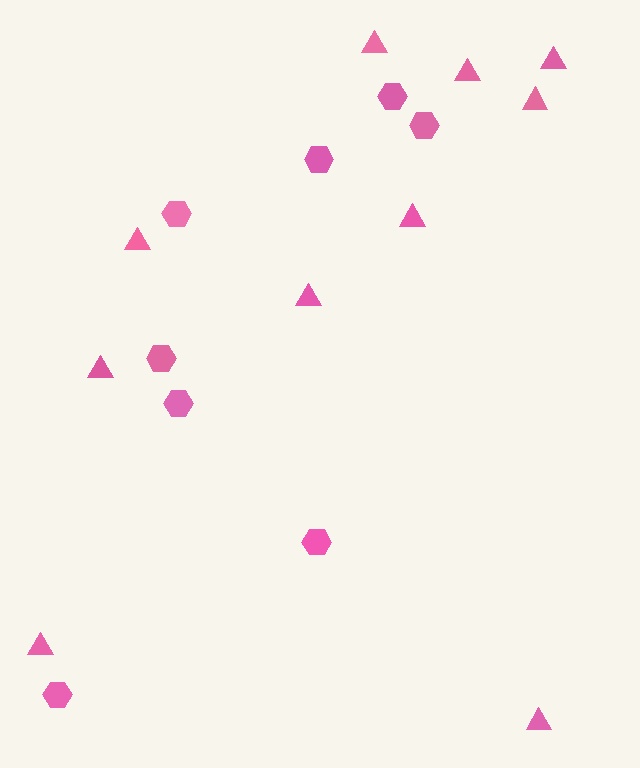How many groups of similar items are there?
There are 2 groups: one group of hexagons (8) and one group of triangles (10).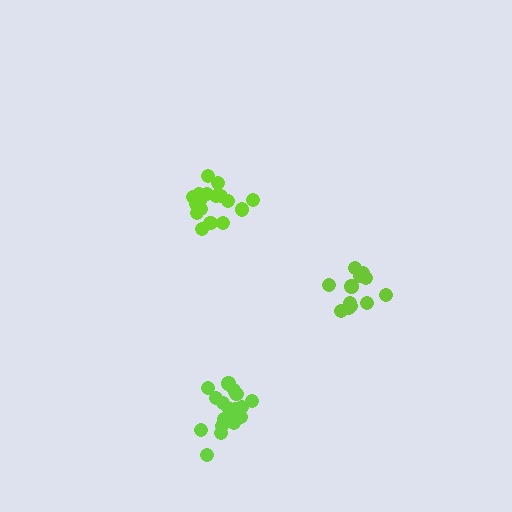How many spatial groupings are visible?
There are 3 spatial groupings.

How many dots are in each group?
Group 1: 18 dots, Group 2: 18 dots, Group 3: 12 dots (48 total).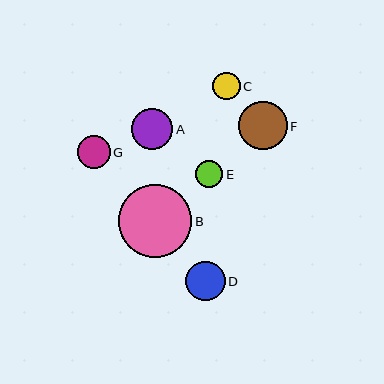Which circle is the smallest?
Circle E is the smallest with a size of approximately 27 pixels.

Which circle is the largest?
Circle B is the largest with a size of approximately 73 pixels.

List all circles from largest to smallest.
From largest to smallest: B, F, A, D, G, C, E.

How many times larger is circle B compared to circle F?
Circle B is approximately 1.5 times the size of circle F.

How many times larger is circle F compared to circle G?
Circle F is approximately 1.5 times the size of circle G.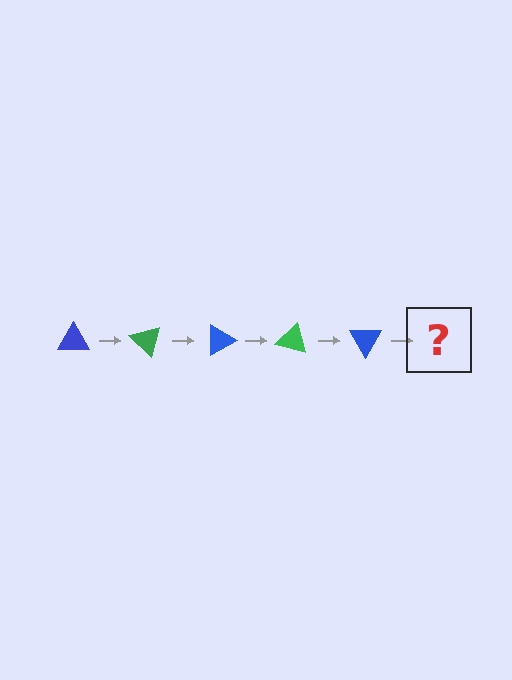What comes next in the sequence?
The next element should be a green triangle, rotated 225 degrees from the start.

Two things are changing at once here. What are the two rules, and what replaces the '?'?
The two rules are that it rotates 45 degrees each step and the color cycles through blue and green. The '?' should be a green triangle, rotated 225 degrees from the start.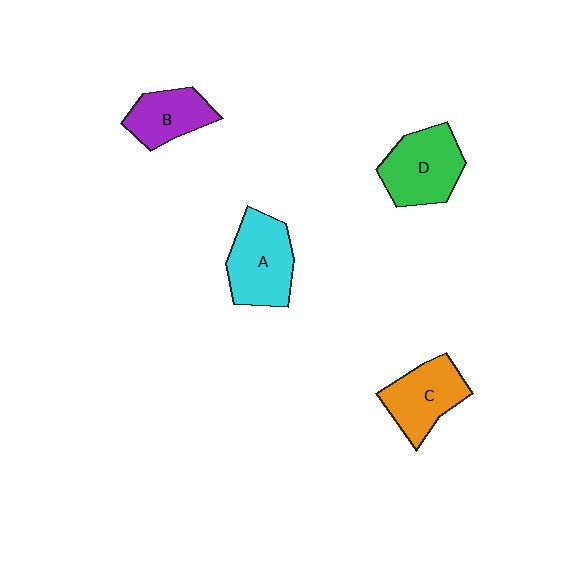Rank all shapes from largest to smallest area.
From largest to smallest: A (cyan), D (green), C (orange), B (purple).